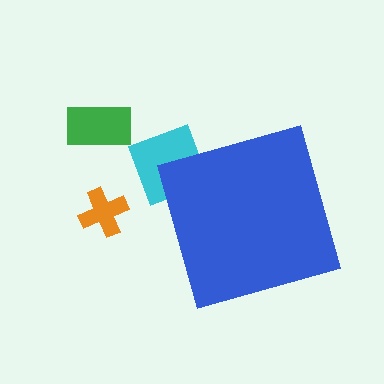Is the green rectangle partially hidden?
No, the green rectangle is fully visible.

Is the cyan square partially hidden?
Yes, the cyan square is partially hidden behind the blue diamond.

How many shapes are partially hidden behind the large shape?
1 shape is partially hidden.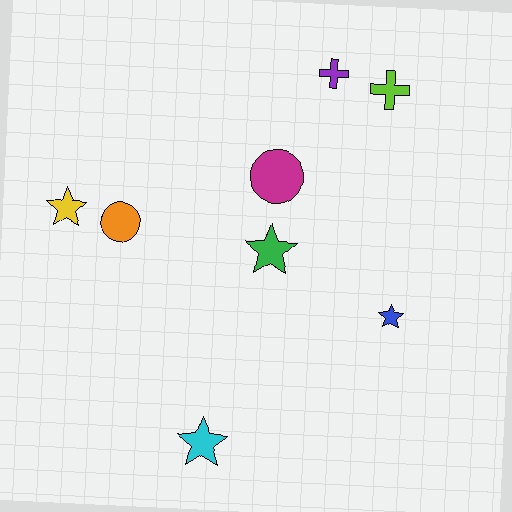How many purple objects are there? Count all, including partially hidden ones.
There is 1 purple object.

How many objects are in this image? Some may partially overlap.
There are 8 objects.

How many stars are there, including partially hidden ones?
There are 4 stars.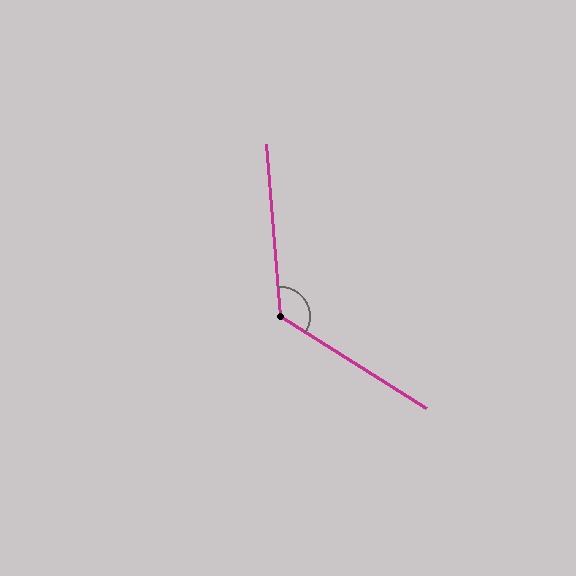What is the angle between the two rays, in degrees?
Approximately 127 degrees.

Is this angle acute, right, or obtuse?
It is obtuse.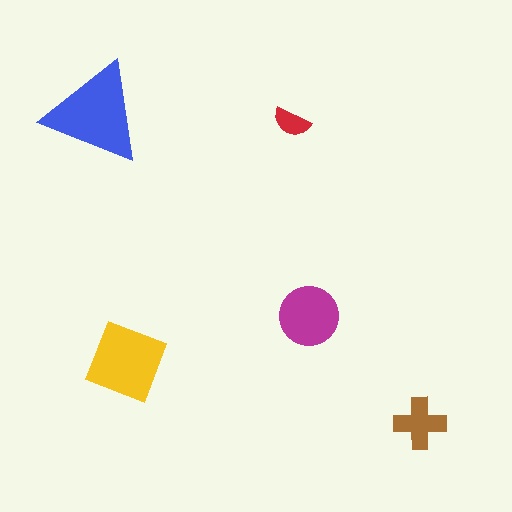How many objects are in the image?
There are 5 objects in the image.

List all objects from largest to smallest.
The blue triangle, the yellow diamond, the magenta circle, the brown cross, the red semicircle.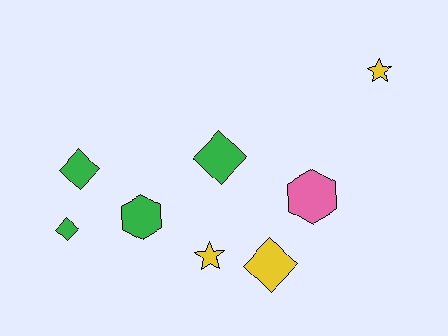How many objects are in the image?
There are 8 objects.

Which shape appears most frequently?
Diamond, with 4 objects.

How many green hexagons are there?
There is 1 green hexagon.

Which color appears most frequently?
Green, with 4 objects.